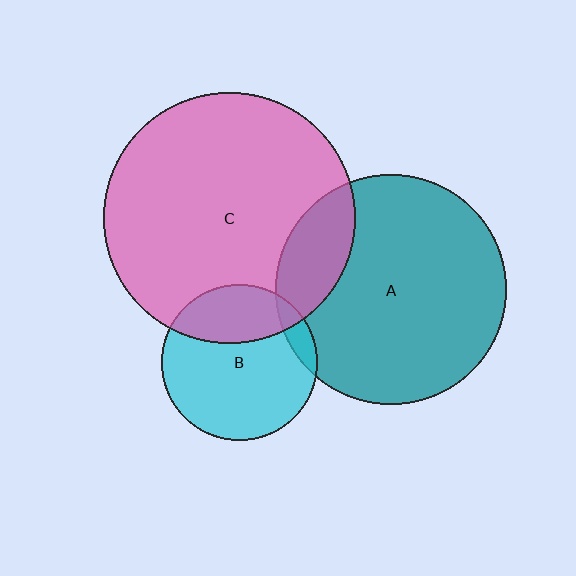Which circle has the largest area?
Circle C (pink).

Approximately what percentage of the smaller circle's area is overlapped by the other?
Approximately 15%.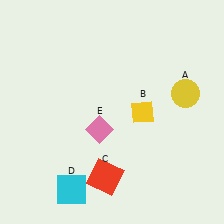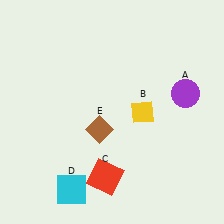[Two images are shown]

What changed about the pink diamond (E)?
In Image 1, E is pink. In Image 2, it changed to brown.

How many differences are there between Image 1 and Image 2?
There are 2 differences between the two images.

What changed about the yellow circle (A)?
In Image 1, A is yellow. In Image 2, it changed to purple.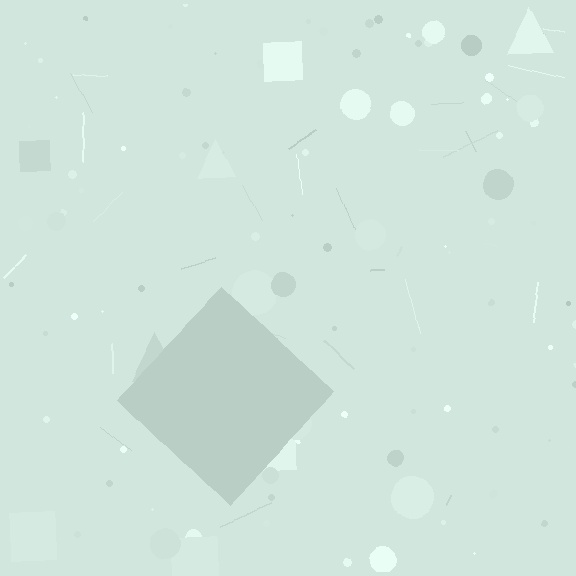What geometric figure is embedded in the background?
A diamond is embedded in the background.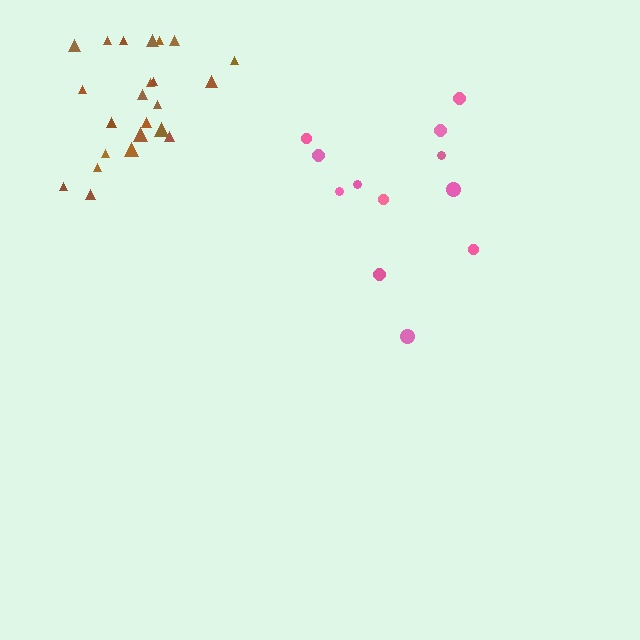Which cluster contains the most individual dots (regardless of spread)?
Brown (23).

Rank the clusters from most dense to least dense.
brown, pink.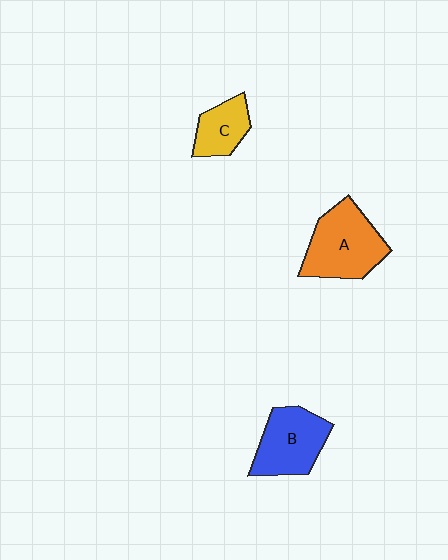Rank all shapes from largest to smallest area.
From largest to smallest: A (orange), B (blue), C (yellow).